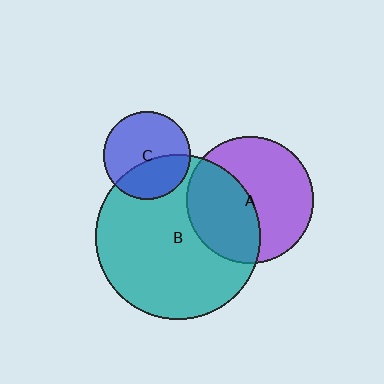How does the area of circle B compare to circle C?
Approximately 3.6 times.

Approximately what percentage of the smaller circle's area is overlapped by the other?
Approximately 40%.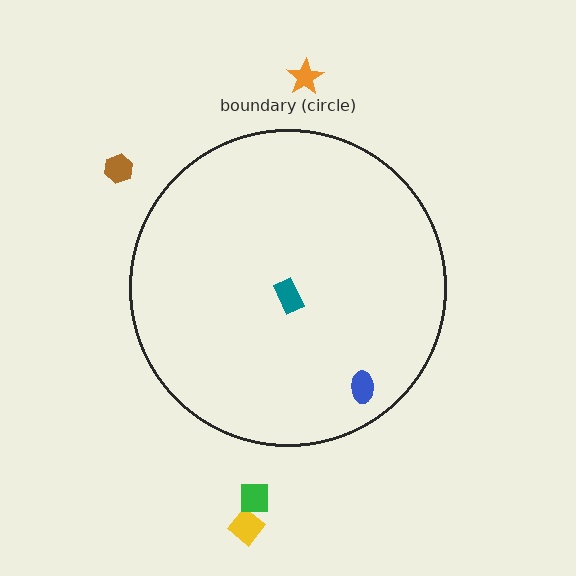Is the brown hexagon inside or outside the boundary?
Outside.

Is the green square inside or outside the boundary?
Outside.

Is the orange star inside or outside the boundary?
Outside.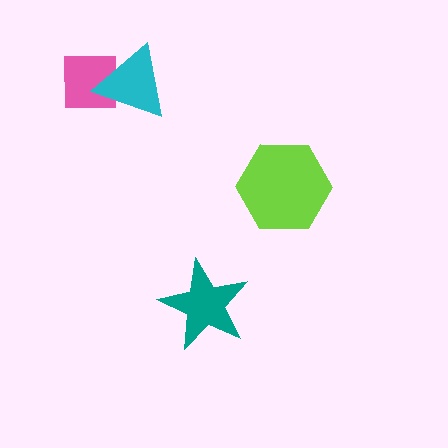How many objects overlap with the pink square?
1 object overlaps with the pink square.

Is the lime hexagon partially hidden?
No, no other shape covers it.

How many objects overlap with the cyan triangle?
1 object overlaps with the cyan triangle.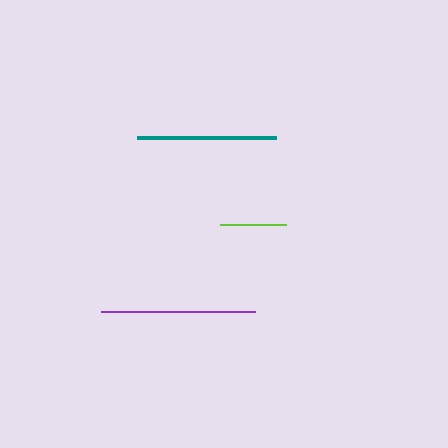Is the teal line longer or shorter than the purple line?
The purple line is longer than the teal line.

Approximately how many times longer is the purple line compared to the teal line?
The purple line is approximately 1.1 times the length of the teal line.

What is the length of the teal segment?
The teal segment is approximately 139 pixels long.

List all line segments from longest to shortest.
From longest to shortest: purple, teal, lime.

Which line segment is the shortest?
The lime line is the shortest at approximately 65 pixels.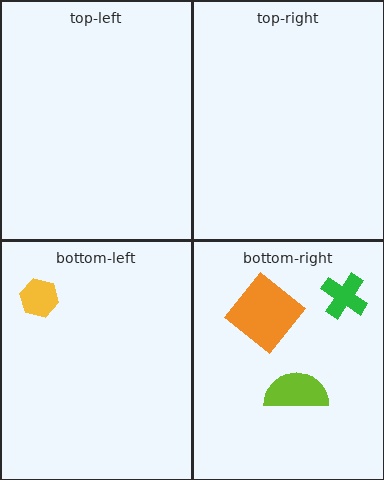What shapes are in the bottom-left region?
The yellow hexagon.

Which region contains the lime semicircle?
The bottom-right region.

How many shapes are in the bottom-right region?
3.